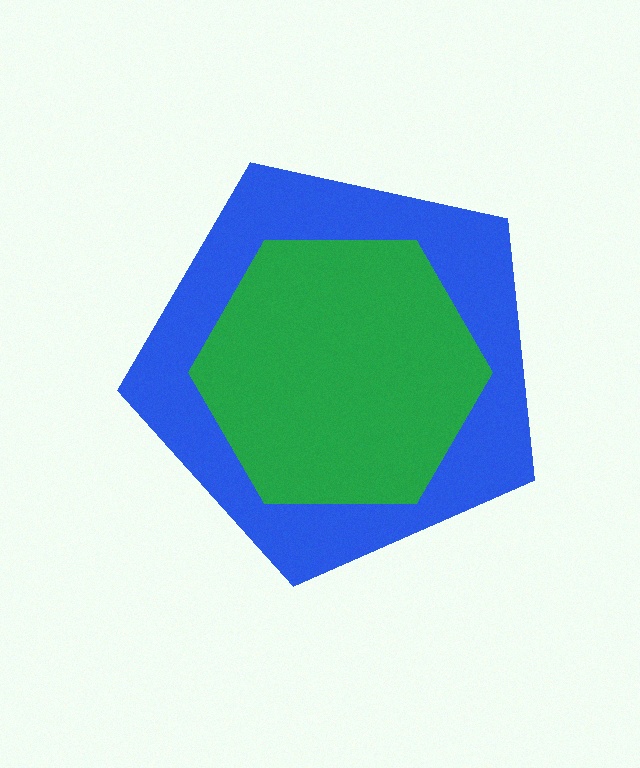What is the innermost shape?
The green hexagon.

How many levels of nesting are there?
2.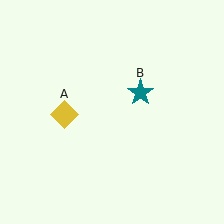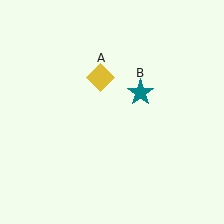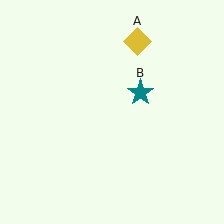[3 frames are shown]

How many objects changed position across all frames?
1 object changed position: yellow diamond (object A).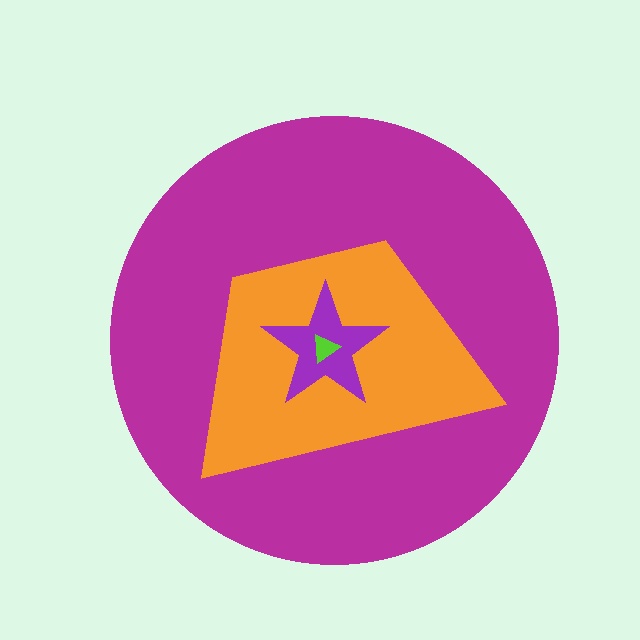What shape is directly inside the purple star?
The lime triangle.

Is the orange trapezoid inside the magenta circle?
Yes.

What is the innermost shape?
The lime triangle.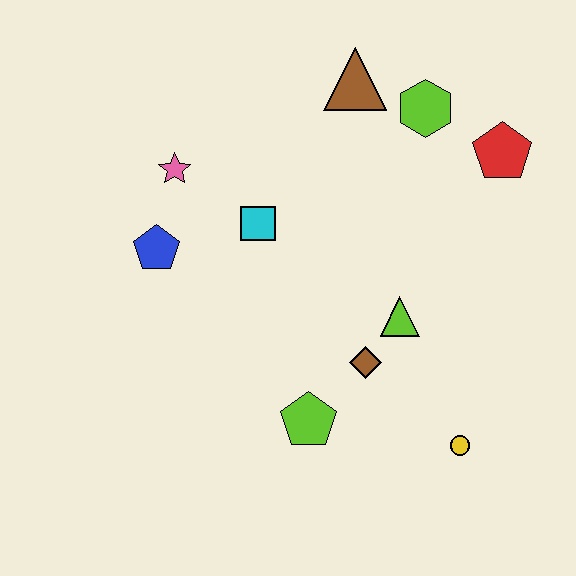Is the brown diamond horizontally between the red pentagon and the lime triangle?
No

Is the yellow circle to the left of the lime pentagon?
No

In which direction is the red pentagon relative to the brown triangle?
The red pentagon is to the right of the brown triangle.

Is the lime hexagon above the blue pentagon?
Yes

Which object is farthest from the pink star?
The yellow circle is farthest from the pink star.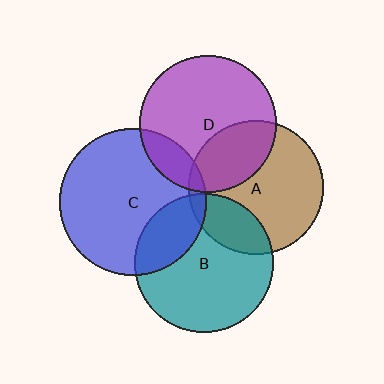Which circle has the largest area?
Circle C (blue).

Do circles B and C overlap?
Yes.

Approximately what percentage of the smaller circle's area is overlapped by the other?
Approximately 25%.